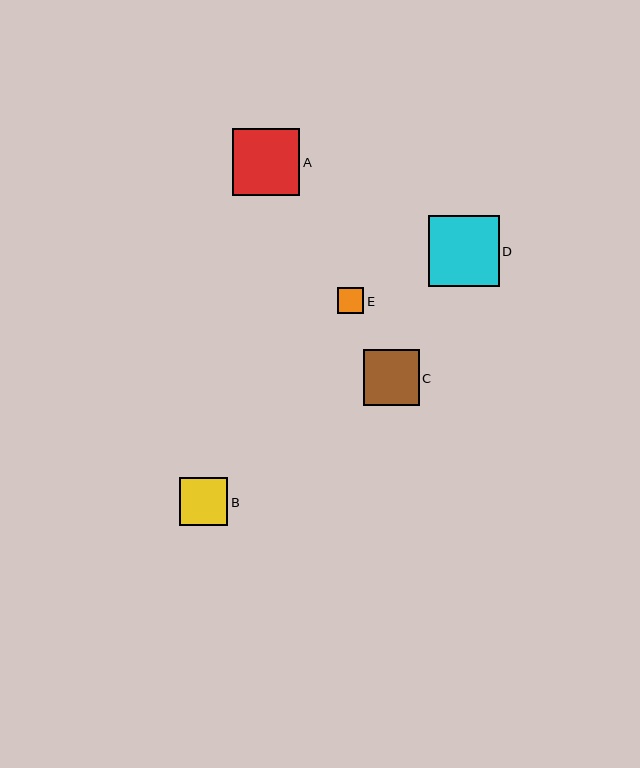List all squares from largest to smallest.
From largest to smallest: D, A, C, B, E.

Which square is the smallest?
Square E is the smallest with a size of approximately 26 pixels.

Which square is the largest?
Square D is the largest with a size of approximately 71 pixels.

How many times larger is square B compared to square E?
Square B is approximately 1.9 times the size of square E.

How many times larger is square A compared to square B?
Square A is approximately 1.4 times the size of square B.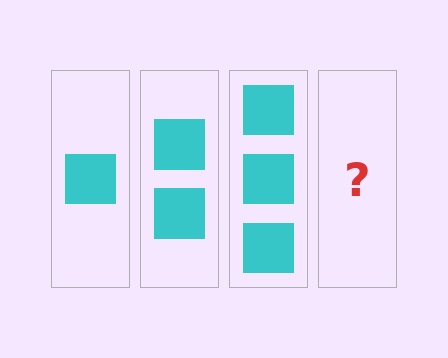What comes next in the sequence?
The next element should be 4 squares.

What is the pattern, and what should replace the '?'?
The pattern is that each step adds one more square. The '?' should be 4 squares.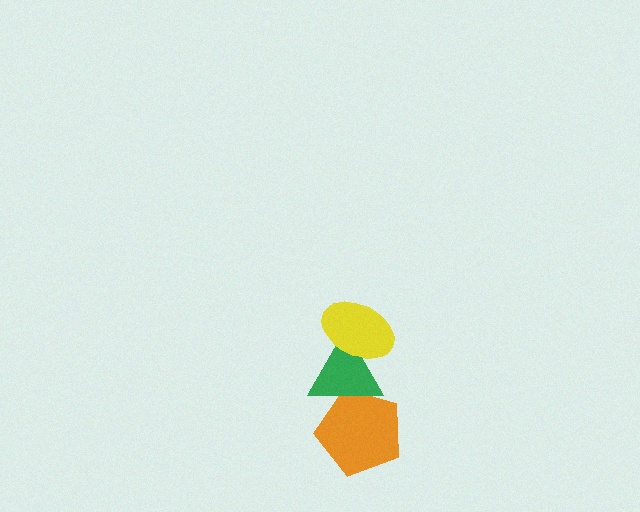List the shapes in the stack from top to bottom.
From top to bottom: the yellow ellipse, the green triangle, the orange pentagon.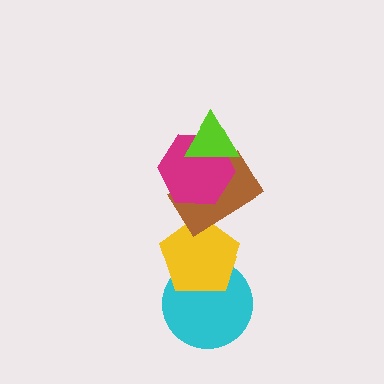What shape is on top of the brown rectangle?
The magenta hexagon is on top of the brown rectangle.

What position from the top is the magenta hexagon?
The magenta hexagon is 2nd from the top.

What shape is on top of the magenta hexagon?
The lime triangle is on top of the magenta hexagon.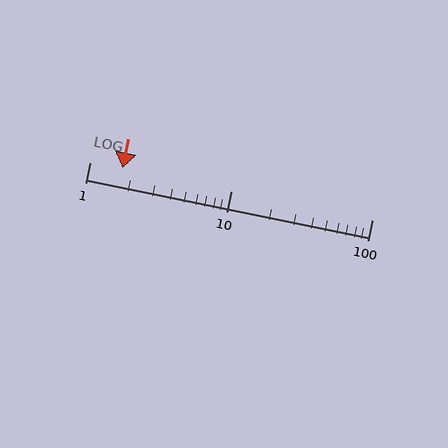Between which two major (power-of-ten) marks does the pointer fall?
The pointer is between 1 and 10.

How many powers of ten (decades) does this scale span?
The scale spans 2 decades, from 1 to 100.